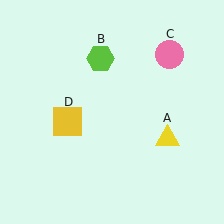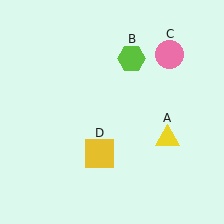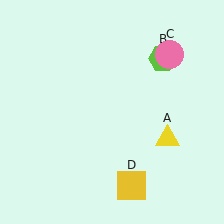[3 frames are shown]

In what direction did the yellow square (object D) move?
The yellow square (object D) moved down and to the right.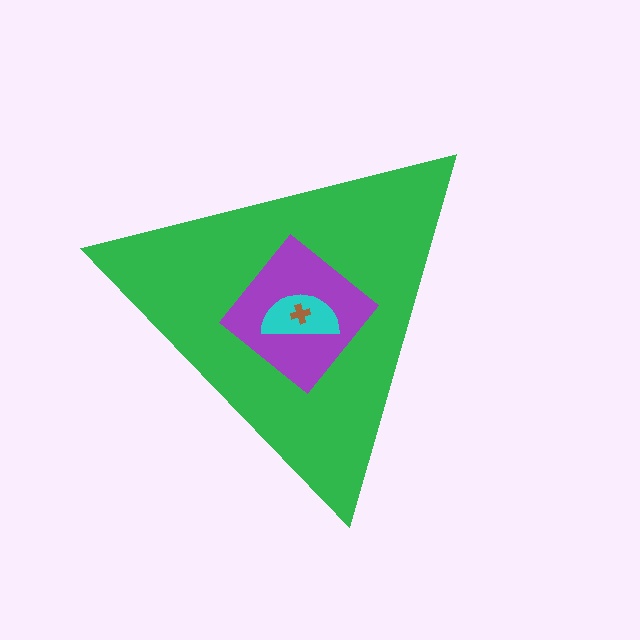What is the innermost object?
The brown cross.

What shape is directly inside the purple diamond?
The cyan semicircle.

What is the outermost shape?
The green triangle.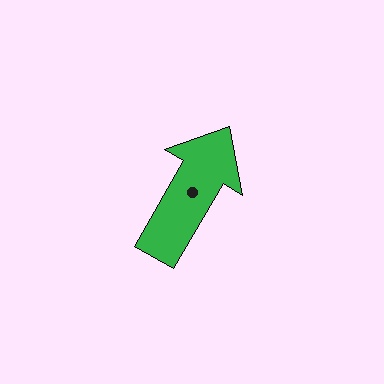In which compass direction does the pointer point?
Northeast.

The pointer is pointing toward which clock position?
Roughly 1 o'clock.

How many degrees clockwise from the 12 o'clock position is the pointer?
Approximately 30 degrees.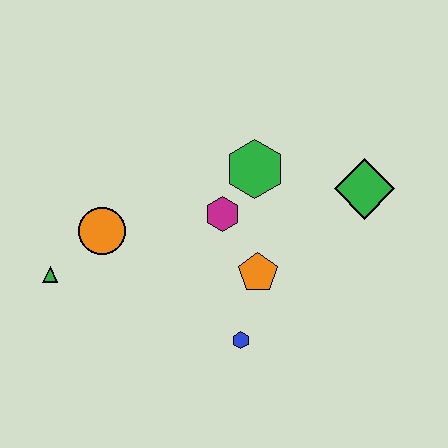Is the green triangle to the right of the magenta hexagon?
No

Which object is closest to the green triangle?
The orange circle is closest to the green triangle.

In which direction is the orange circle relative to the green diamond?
The orange circle is to the left of the green diamond.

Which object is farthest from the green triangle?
The green diamond is farthest from the green triangle.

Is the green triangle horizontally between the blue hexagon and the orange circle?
No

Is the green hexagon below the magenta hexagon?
No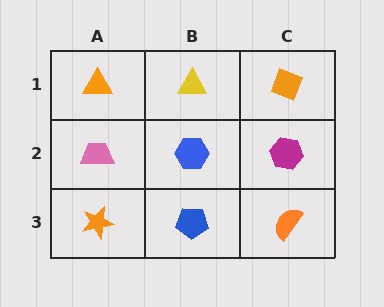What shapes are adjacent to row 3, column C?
A magenta hexagon (row 2, column C), a blue pentagon (row 3, column B).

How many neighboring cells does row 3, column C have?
2.